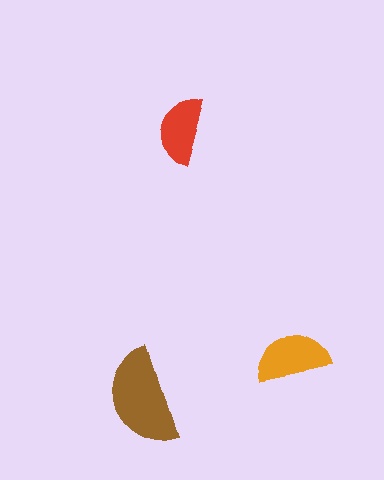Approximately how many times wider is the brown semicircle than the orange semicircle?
About 1.5 times wider.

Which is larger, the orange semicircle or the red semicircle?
The orange one.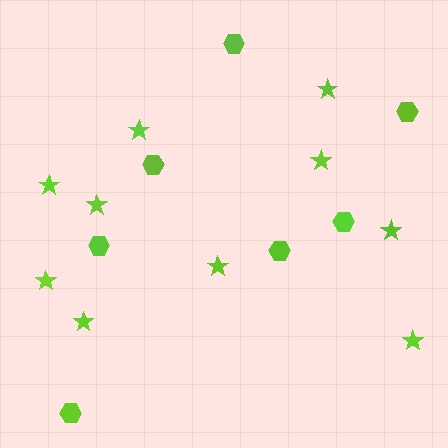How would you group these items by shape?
There are 2 groups: one group of hexagons (7) and one group of stars (10).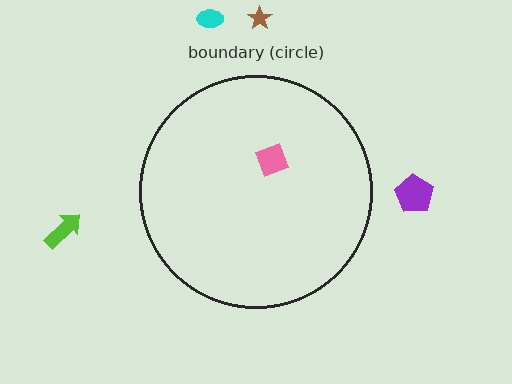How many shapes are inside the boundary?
1 inside, 4 outside.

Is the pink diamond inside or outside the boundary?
Inside.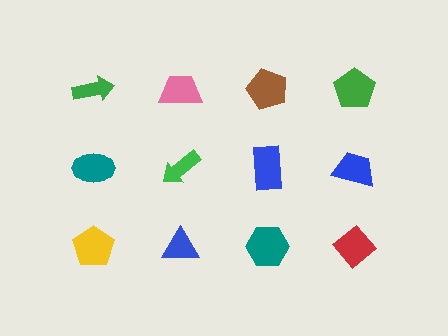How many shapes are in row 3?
4 shapes.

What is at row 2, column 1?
A teal ellipse.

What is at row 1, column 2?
A pink trapezoid.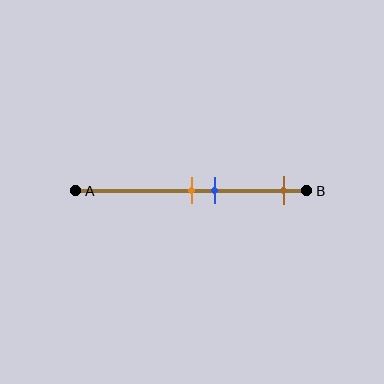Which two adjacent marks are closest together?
The orange and blue marks are the closest adjacent pair.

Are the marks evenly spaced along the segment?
No, the marks are not evenly spaced.